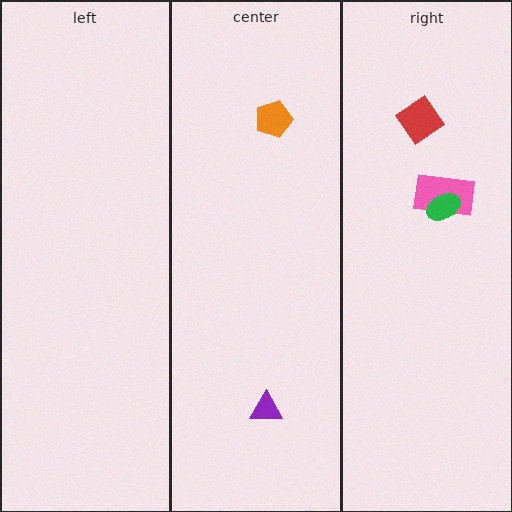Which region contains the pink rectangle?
The right region.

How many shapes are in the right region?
3.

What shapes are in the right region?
The red diamond, the pink rectangle, the green ellipse.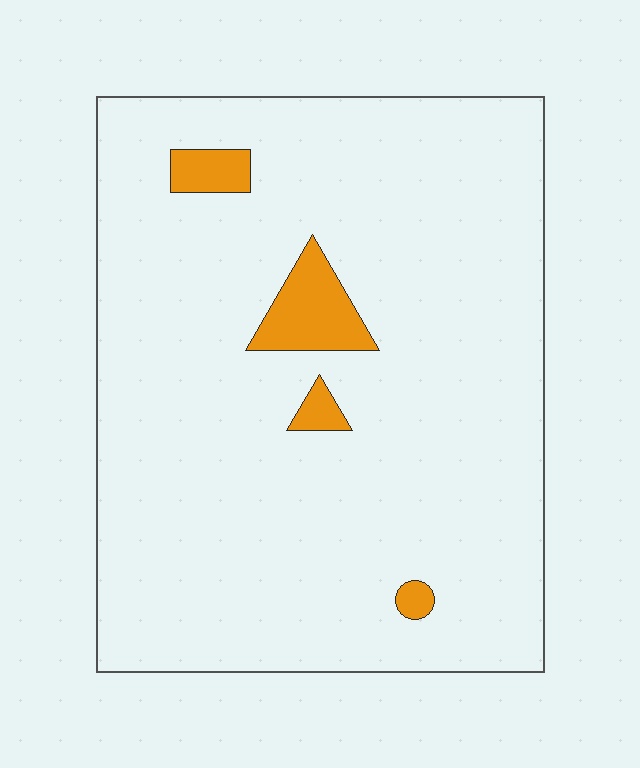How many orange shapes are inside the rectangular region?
4.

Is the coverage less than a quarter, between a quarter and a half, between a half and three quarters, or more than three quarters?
Less than a quarter.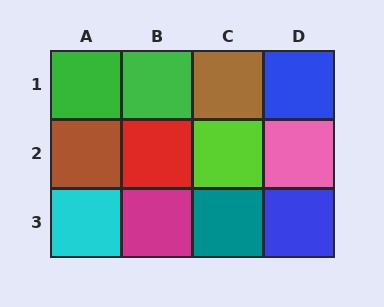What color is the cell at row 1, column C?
Brown.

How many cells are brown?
2 cells are brown.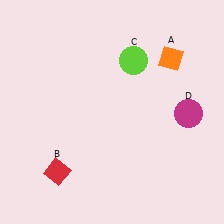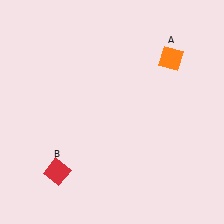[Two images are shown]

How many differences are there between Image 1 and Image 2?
There are 2 differences between the two images.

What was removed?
The magenta circle (D), the lime circle (C) were removed in Image 2.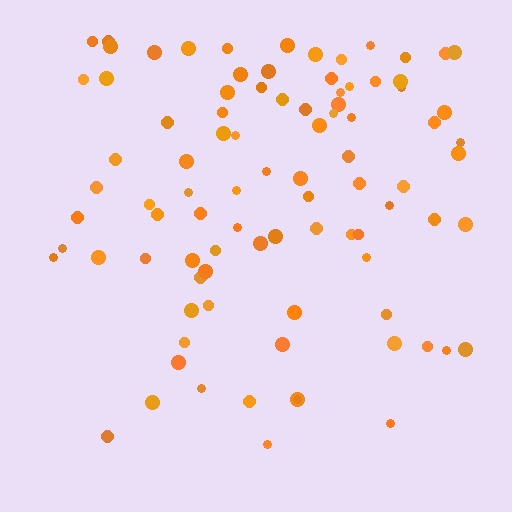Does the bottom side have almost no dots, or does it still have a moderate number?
Still a moderate number, just noticeably fewer than the top.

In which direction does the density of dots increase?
From bottom to top, with the top side densest.